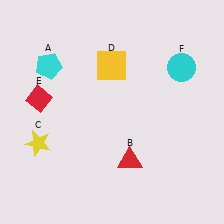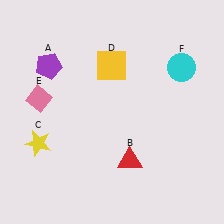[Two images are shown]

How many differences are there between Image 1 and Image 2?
There are 2 differences between the two images.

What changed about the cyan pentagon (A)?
In Image 1, A is cyan. In Image 2, it changed to purple.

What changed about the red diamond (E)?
In Image 1, E is red. In Image 2, it changed to pink.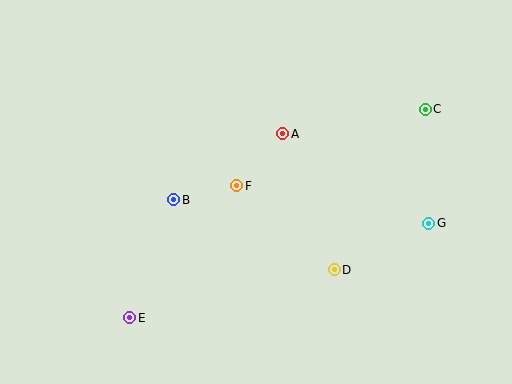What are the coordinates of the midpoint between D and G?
The midpoint between D and G is at (381, 247).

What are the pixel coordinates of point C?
Point C is at (425, 109).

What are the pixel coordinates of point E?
Point E is at (130, 318).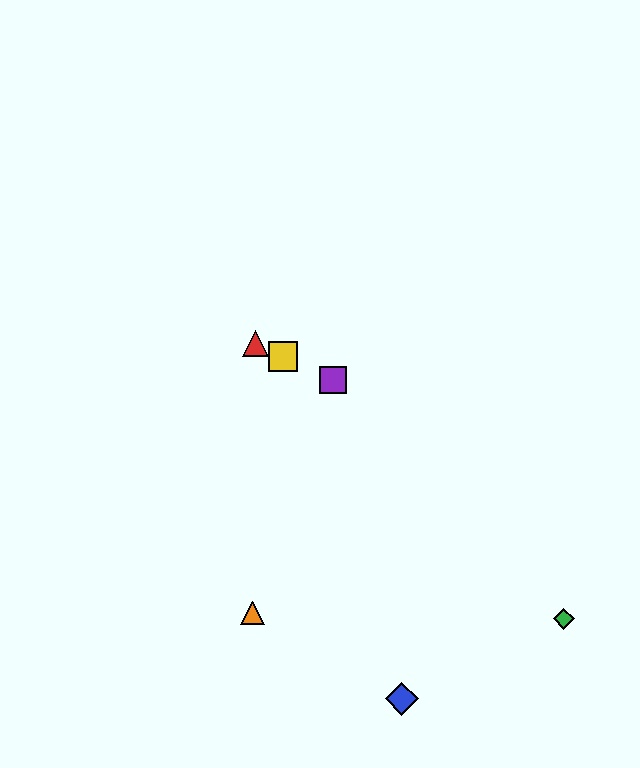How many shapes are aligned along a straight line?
3 shapes (the red triangle, the yellow square, the purple square) are aligned along a straight line.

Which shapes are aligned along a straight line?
The red triangle, the yellow square, the purple square are aligned along a straight line.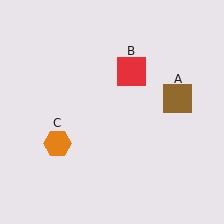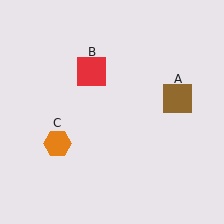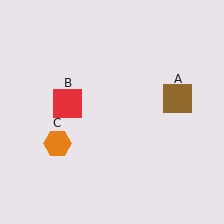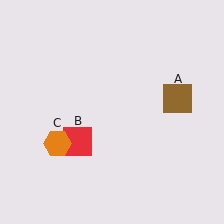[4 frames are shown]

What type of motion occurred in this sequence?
The red square (object B) rotated counterclockwise around the center of the scene.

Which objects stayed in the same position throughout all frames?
Brown square (object A) and orange hexagon (object C) remained stationary.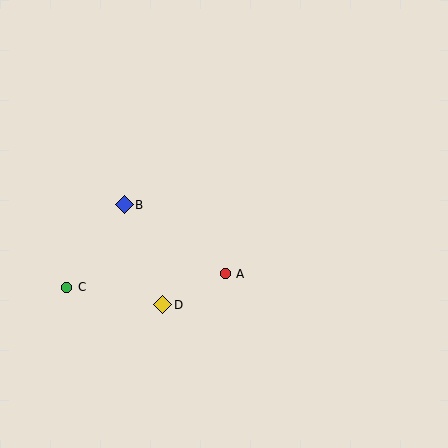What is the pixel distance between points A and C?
The distance between A and C is 159 pixels.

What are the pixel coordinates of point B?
Point B is at (124, 205).